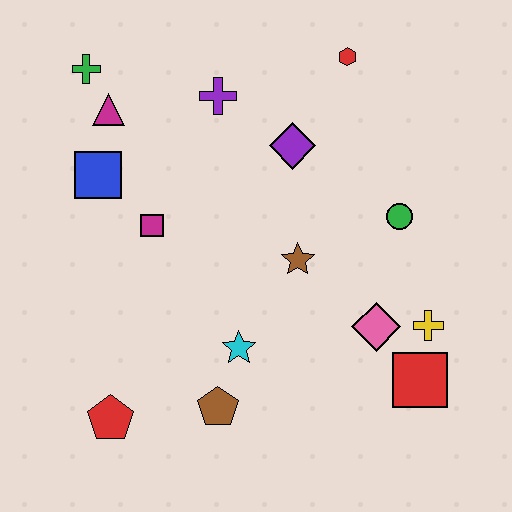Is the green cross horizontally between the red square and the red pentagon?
No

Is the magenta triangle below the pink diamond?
No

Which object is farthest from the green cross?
The red square is farthest from the green cross.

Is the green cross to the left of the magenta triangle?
Yes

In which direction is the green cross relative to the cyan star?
The green cross is above the cyan star.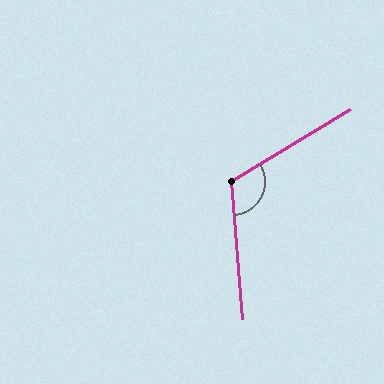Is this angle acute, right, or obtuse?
It is obtuse.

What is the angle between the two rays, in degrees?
Approximately 117 degrees.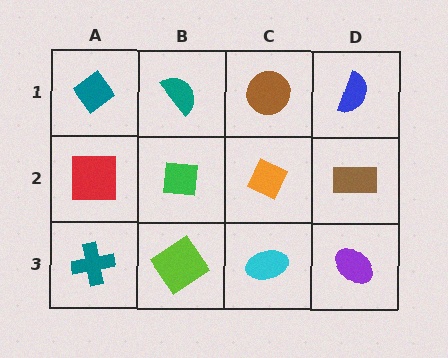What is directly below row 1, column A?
A red square.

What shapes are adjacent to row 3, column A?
A red square (row 2, column A), a lime diamond (row 3, column B).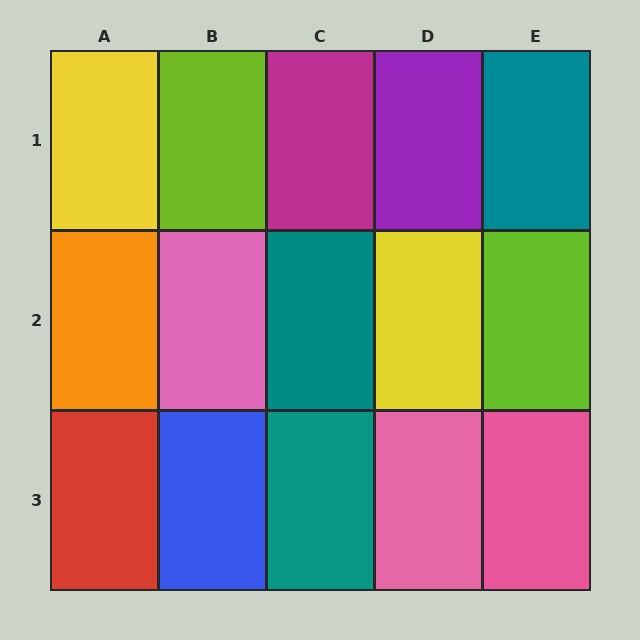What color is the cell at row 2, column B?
Pink.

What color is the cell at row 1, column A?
Yellow.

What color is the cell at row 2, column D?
Yellow.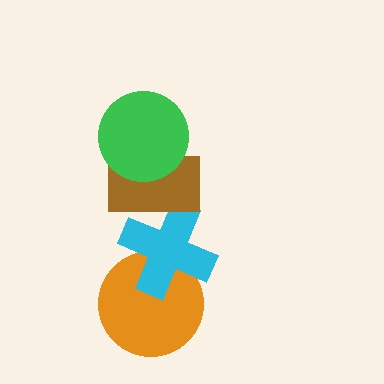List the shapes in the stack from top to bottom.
From top to bottom: the green circle, the brown rectangle, the cyan cross, the orange circle.